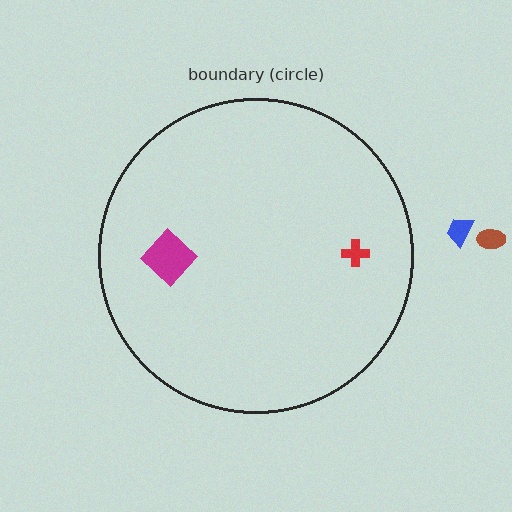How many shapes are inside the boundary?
2 inside, 2 outside.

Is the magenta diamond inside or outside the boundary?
Inside.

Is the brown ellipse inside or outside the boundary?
Outside.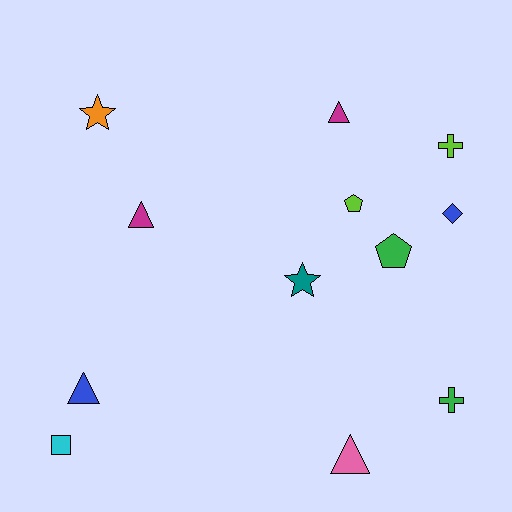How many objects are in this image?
There are 12 objects.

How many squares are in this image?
There is 1 square.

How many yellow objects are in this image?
There are no yellow objects.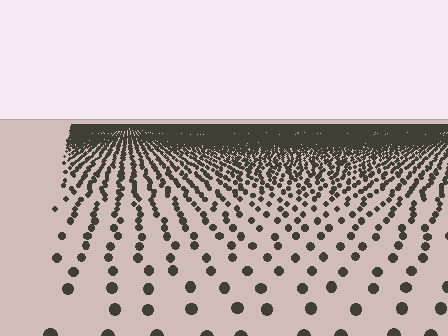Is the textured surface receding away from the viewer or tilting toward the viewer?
The surface is receding away from the viewer. Texture elements get smaller and denser toward the top.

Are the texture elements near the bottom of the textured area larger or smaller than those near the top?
Larger. Near the bottom, elements are closer to the viewer and appear at a bigger on-screen size.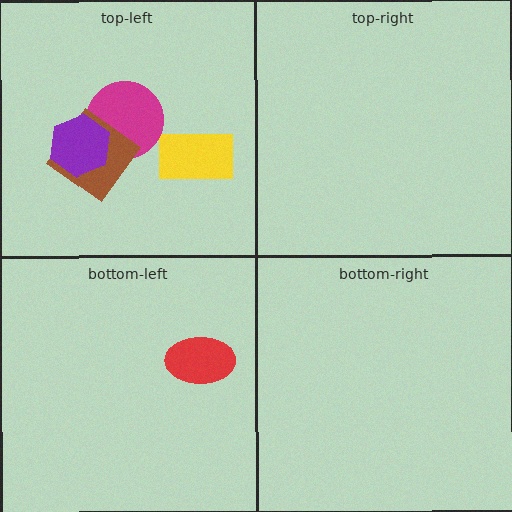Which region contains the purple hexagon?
The top-left region.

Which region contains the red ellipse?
The bottom-left region.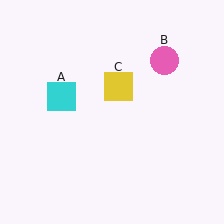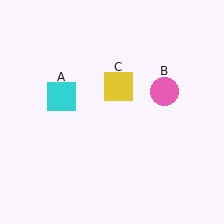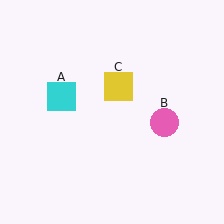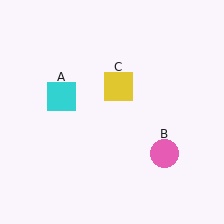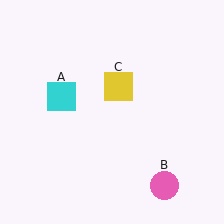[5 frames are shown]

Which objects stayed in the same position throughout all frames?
Cyan square (object A) and yellow square (object C) remained stationary.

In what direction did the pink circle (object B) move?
The pink circle (object B) moved down.